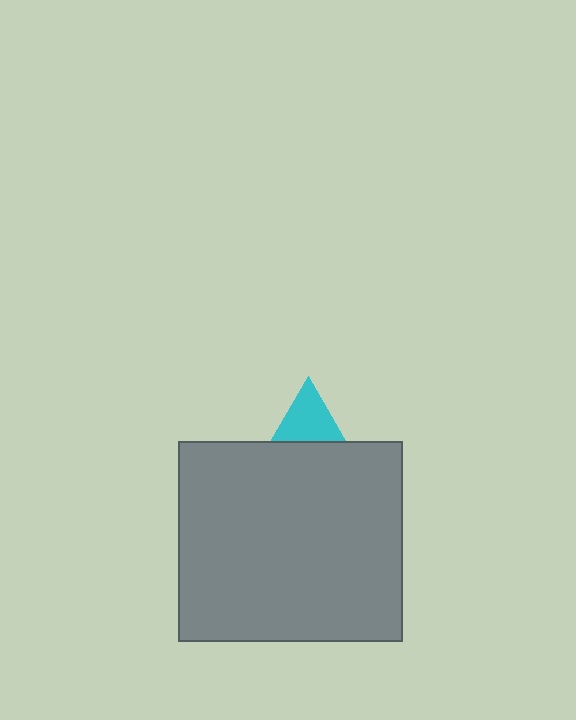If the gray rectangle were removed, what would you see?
You would see the complete cyan triangle.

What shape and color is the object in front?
The object in front is a gray rectangle.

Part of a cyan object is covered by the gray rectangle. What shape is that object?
It is a triangle.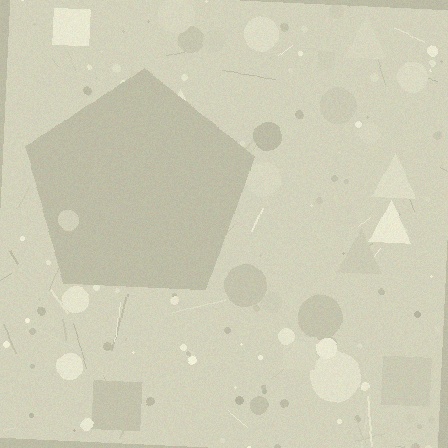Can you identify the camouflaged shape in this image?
The camouflaged shape is a pentagon.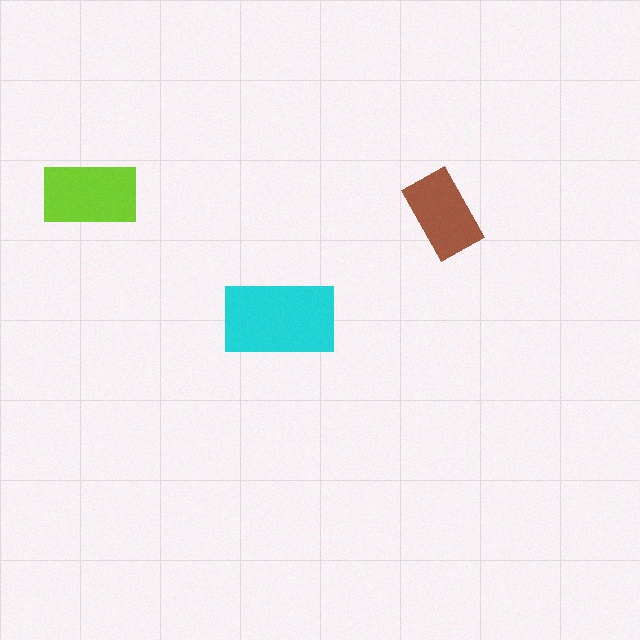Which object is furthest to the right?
The brown rectangle is rightmost.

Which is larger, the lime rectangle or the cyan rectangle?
The cyan one.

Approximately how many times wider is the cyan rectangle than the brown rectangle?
About 1.5 times wider.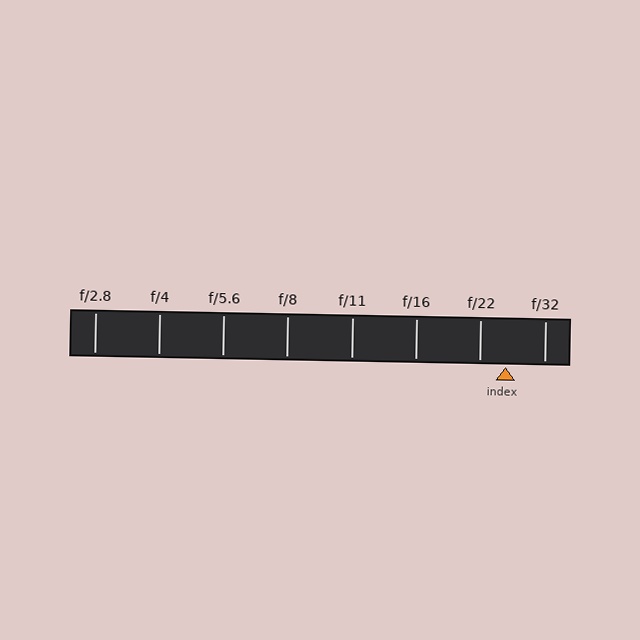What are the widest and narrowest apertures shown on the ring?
The widest aperture shown is f/2.8 and the narrowest is f/32.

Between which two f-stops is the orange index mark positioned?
The index mark is between f/22 and f/32.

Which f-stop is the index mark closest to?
The index mark is closest to f/22.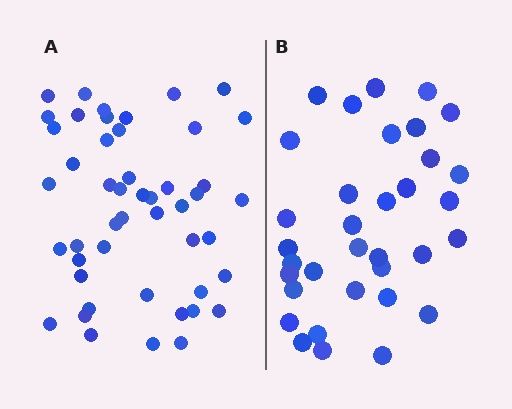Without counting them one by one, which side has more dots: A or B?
Region A (the left region) has more dots.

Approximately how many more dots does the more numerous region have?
Region A has approximately 15 more dots than region B.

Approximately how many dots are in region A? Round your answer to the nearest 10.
About 50 dots. (The exact count is 48, which rounds to 50.)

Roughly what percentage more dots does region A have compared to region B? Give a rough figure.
About 40% more.